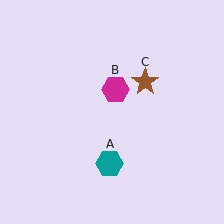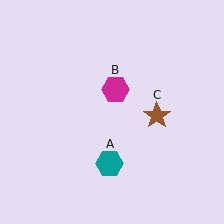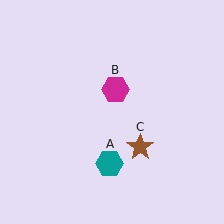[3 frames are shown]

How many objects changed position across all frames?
1 object changed position: brown star (object C).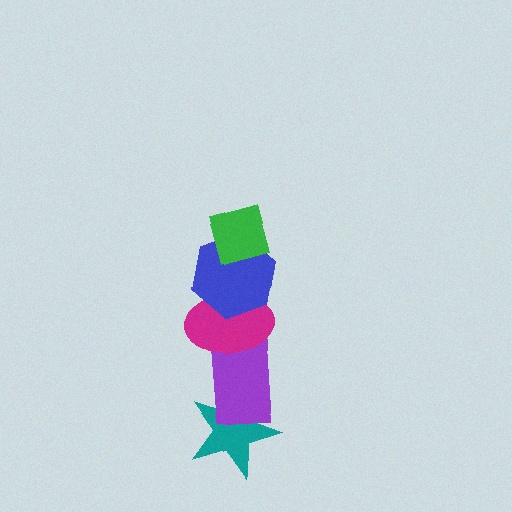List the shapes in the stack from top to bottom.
From top to bottom: the green diamond, the blue hexagon, the magenta ellipse, the purple rectangle, the teal star.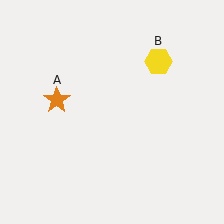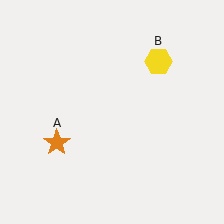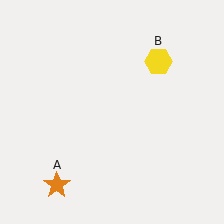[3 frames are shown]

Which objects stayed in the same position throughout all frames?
Yellow hexagon (object B) remained stationary.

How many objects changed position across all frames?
1 object changed position: orange star (object A).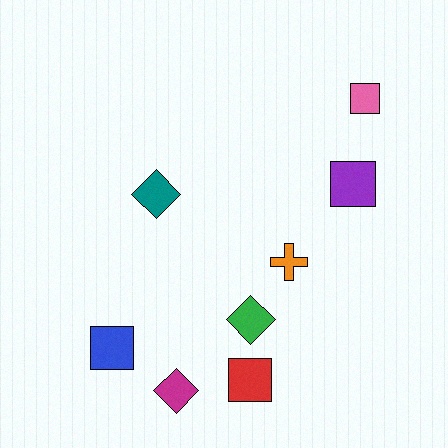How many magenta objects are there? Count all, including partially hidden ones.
There is 1 magenta object.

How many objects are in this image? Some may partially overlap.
There are 8 objects.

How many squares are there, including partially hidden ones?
There are 4 squares.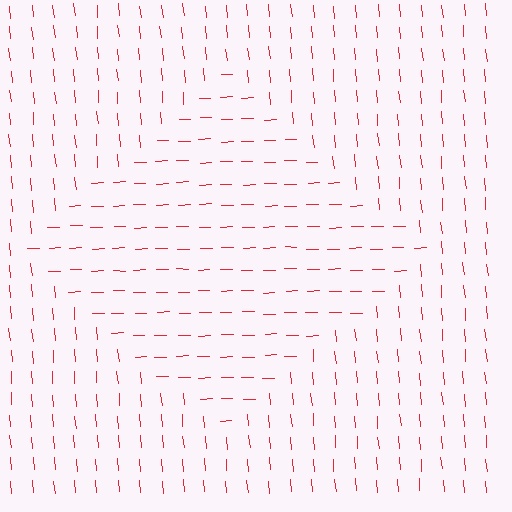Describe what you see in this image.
The image is filled with small red line segments. A diamond region in the image has lines oriented differently from the surrounding lines, creating a visible texture boundary.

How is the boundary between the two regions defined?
The boundary is defined purely by a change in line orientation (approximately 87 degrees difference). All lines are the same color and thickness.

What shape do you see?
I see a diamond.